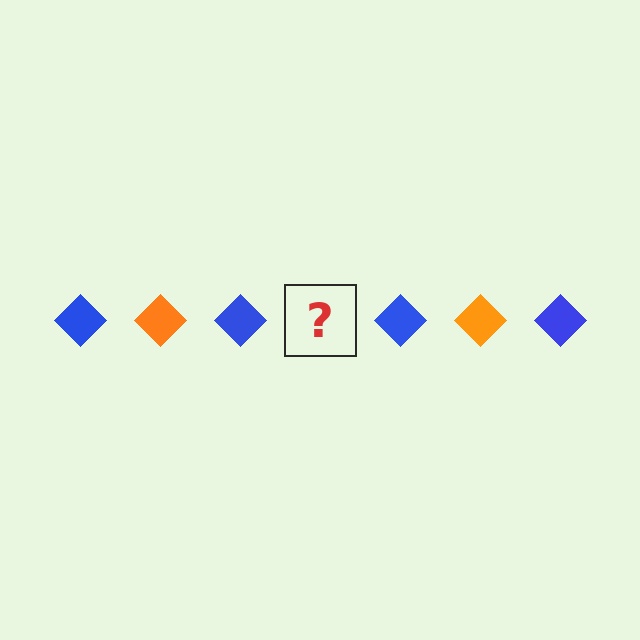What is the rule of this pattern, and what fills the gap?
The rule is that the pattern cycles through blue, orange diamonds. The gap should be filled with an orange diamond.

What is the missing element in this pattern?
The missing element is an orange diamond.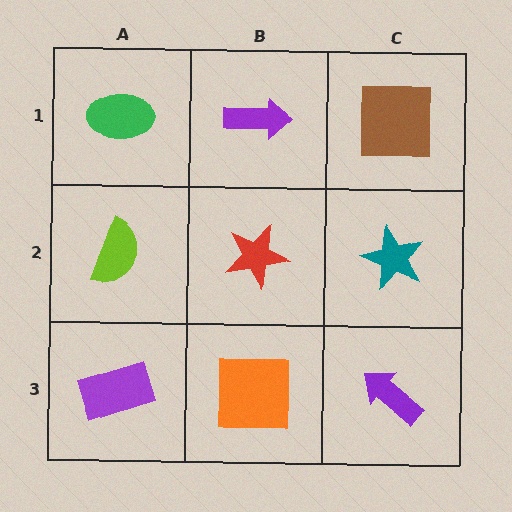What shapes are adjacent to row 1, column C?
A teal star (row 2, column C), a purple arrow (row 1, column B).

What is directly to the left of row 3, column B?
A purple rectangle.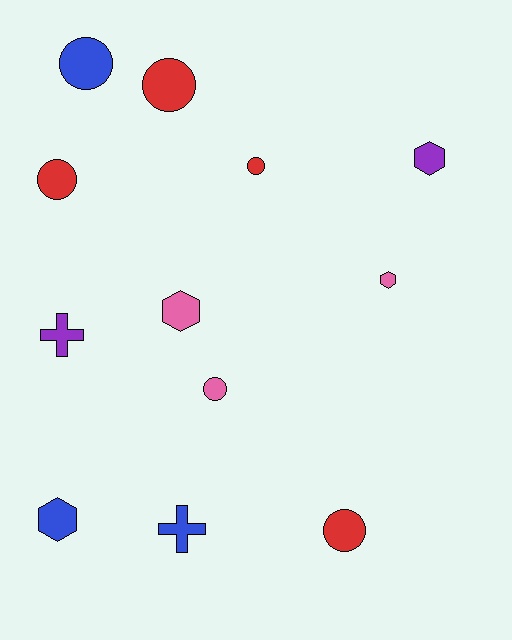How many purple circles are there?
There are no purple circles.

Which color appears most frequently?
Red, with 4 objects.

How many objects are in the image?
There are 12 objects.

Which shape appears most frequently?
Circle, with 6 objects.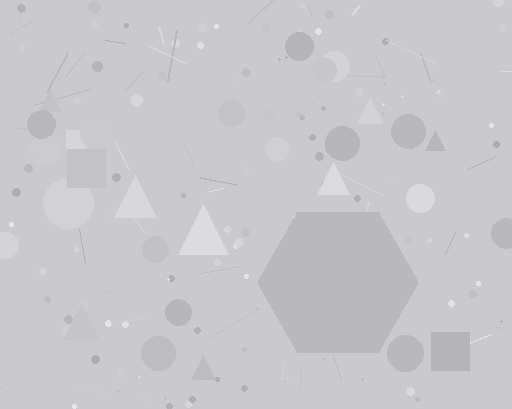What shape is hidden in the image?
A hexagon is hidden in the image.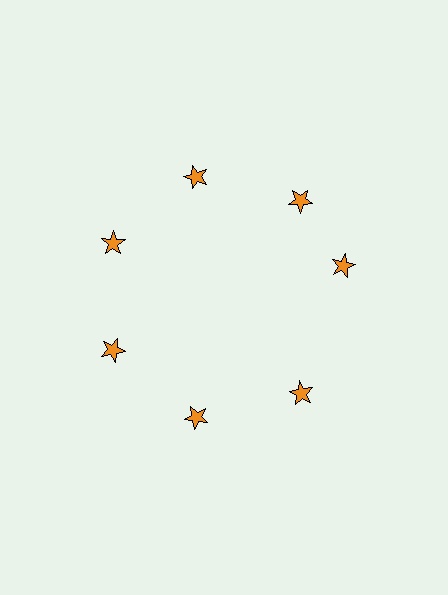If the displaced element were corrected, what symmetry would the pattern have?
It would have 7-fold rotational symmetry — the pattern would map onto itself every 51 degrees.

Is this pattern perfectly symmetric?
No. The 7 orange stars are arranged in a ring, but one element near the 3 o'clock position is rotated out of alignment along the ring, breaking the 7-fold rotational symmetry.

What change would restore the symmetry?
The symmetry would be restored by rotating it back into even spacing with its neighbors so that all 7 stars sit at equal angles and equal distance from the center.